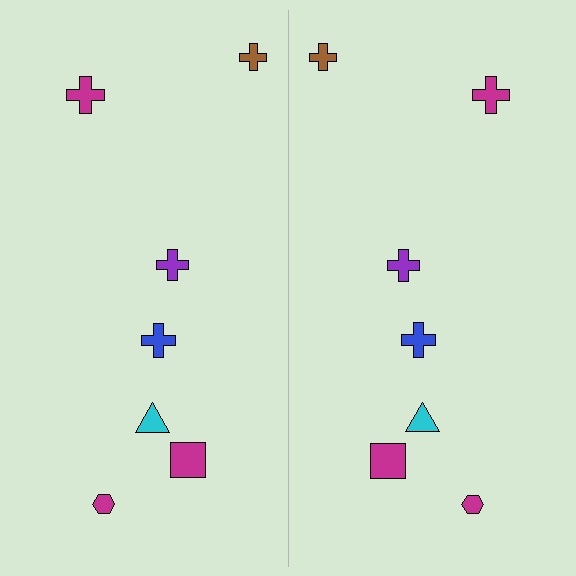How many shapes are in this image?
There are 14 shapes in this image.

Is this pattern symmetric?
Yes, this pattern has bilateral (reflection) symmetry.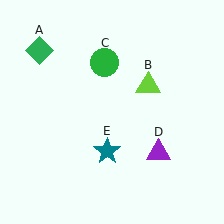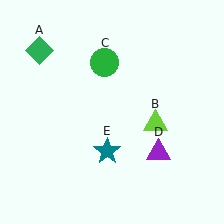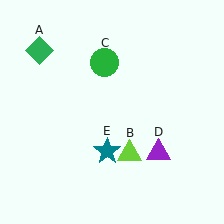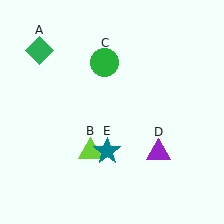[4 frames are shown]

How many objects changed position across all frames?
1 object changed position: lime triangle (object B).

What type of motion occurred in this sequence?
The lime triangle (object B) rotated clockwise around the center of the scene.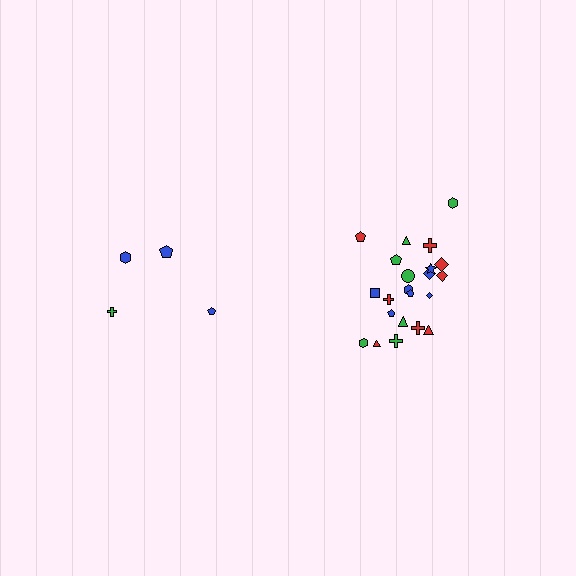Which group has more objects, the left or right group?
The right group.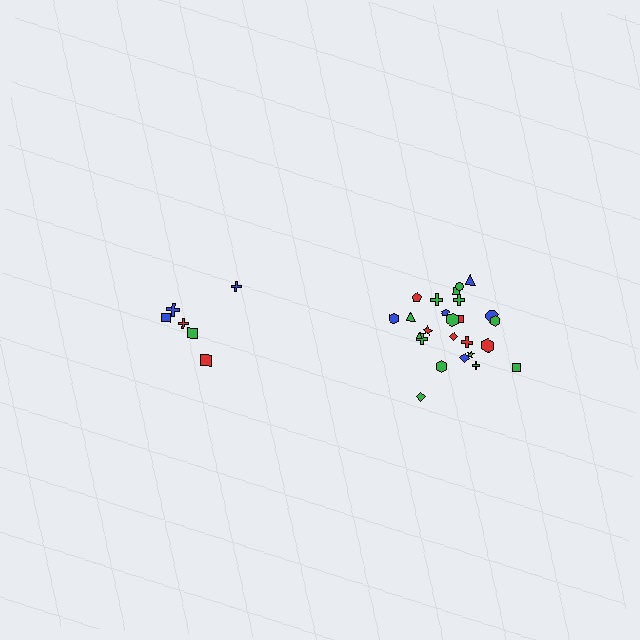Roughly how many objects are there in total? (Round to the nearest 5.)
Roughly 30 objects in total.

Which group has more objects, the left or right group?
The right group.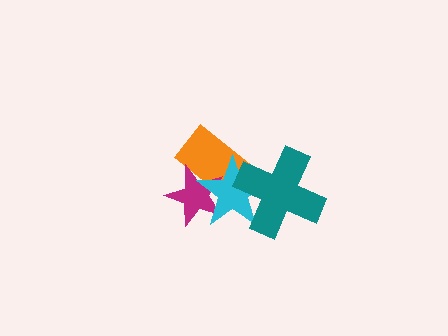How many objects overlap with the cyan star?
3 objects overlap with the cyan star.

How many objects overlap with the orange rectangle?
3 objects overlap with the orange rectangle.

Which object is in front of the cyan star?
The teal cross is in front of the cyan star.